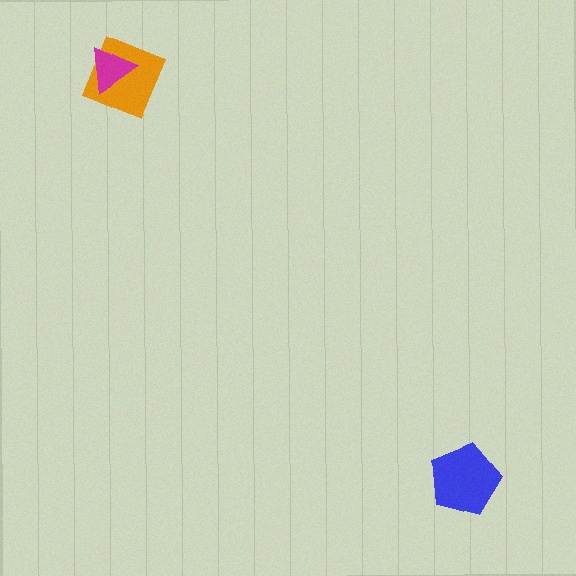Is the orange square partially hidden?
Yes, it is partially covered by another shape.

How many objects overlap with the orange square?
1 object overlaps with the orange square.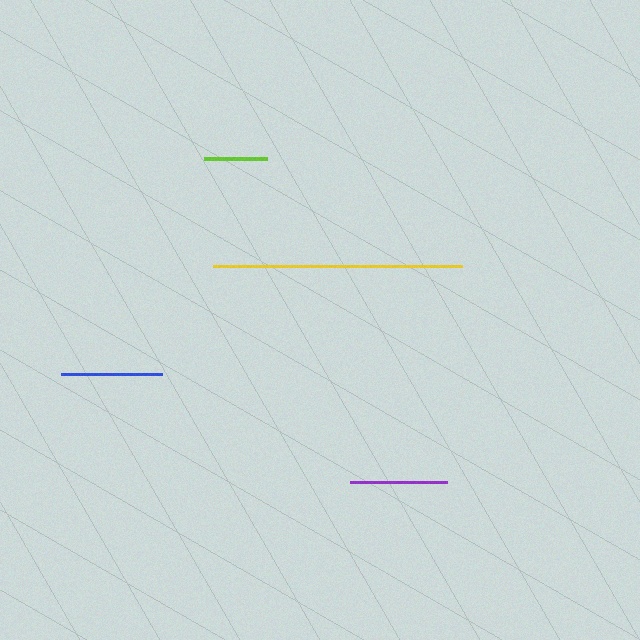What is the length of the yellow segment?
The yellow segment is approximately 248 pixels long.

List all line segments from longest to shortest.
From longest to shortest: yellow, blue, purple, lime.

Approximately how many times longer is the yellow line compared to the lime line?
The yellow line is approximately 3.9 times the length of the lime line.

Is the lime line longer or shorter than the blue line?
The blue line is longer than the lime line.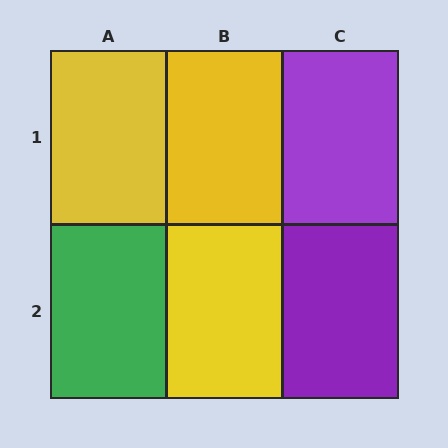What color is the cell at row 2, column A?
Green.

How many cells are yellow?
3 cells are yellow.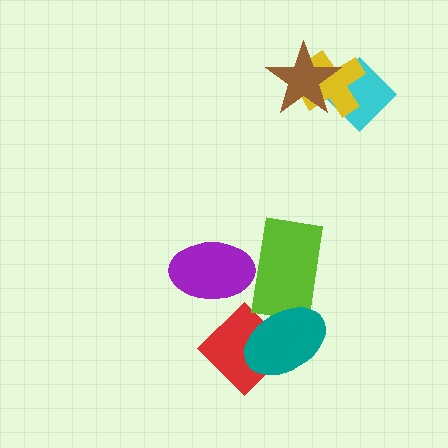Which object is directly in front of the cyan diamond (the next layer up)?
The yellow cross is directly in front of the cyan diamond.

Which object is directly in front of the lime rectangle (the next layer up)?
The purple ellipse is directly in front of the lime rectangle.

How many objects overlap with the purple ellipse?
1 object overlaps with the purple ellipse.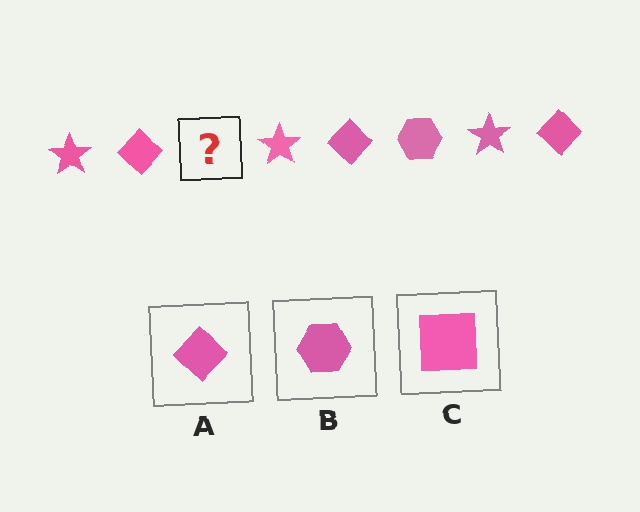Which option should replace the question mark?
Option B.